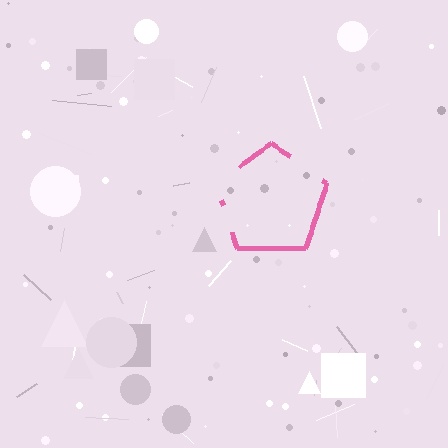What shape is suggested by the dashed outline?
The dashed outline suggests a pentagon.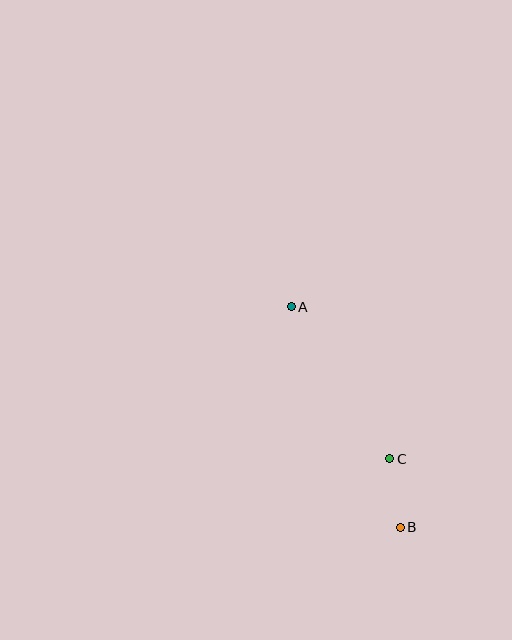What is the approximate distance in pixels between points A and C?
The distance between A and C is approximately 181 pixels.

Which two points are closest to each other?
Points B and C are closest to each other.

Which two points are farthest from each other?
Points A and B are farthest from each other.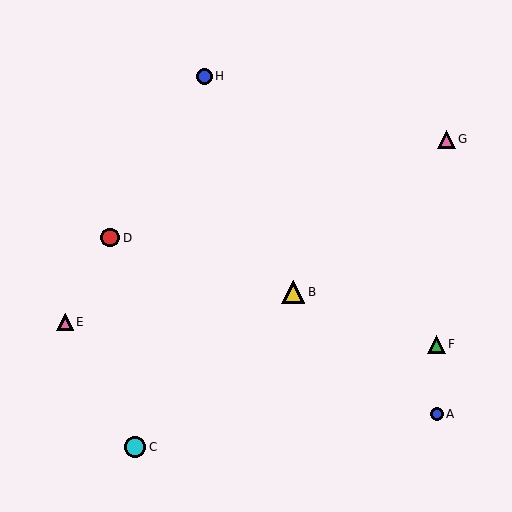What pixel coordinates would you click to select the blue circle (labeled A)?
Click at (437, 414) to select the blue circle A.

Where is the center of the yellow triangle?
The center of the yellow triangle is at (293, 292).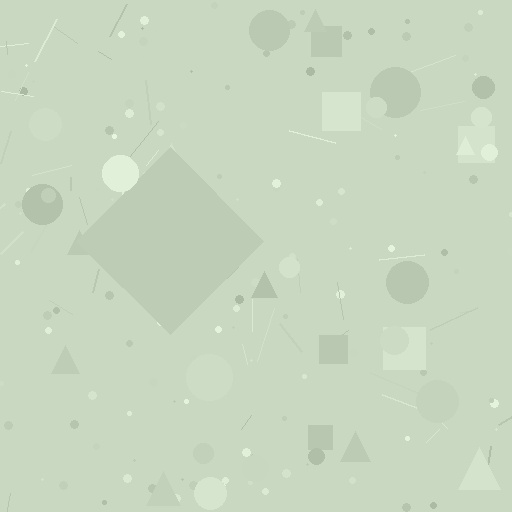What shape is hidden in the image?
A diamond is hidden in the image.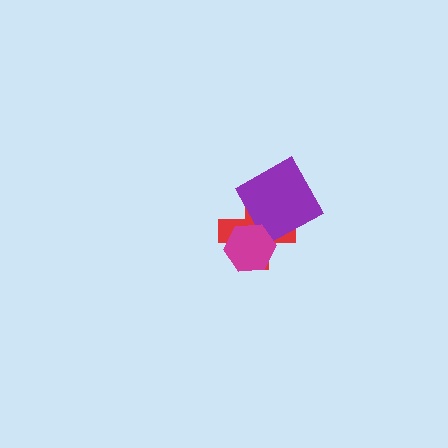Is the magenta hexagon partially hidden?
No, no other shape covers it.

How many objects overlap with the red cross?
2 objects overlap with the red cross.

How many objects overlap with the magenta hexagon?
2 objects overlap with the magenta hexagon.